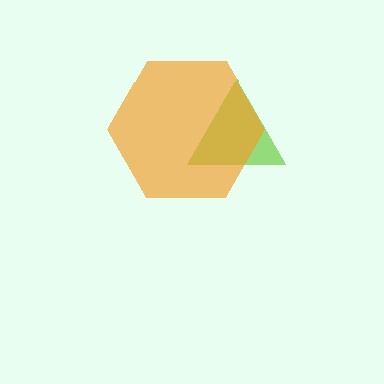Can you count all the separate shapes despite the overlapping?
Yes, there are 2 separate shapes.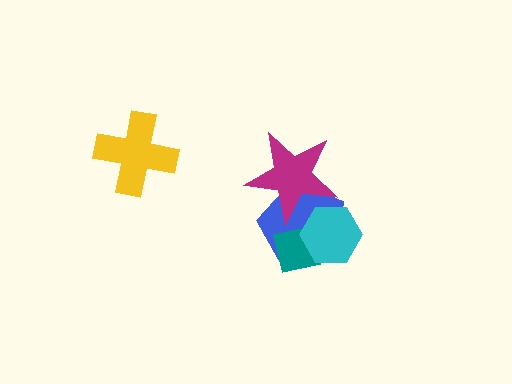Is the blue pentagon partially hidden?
Yes, it is partially covered by another shape.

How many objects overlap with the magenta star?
2 objects overlap with the magenta star.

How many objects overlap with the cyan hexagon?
3 objects overlap with the cyan hexagon.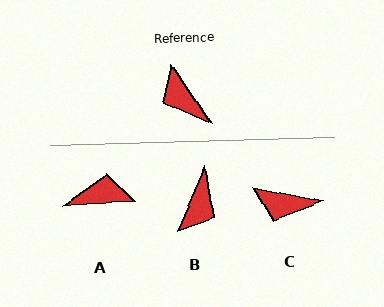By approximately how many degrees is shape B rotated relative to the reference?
Approximately 123 degrees counter-clockwise.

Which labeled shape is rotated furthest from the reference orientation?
B, about 123 degrees away.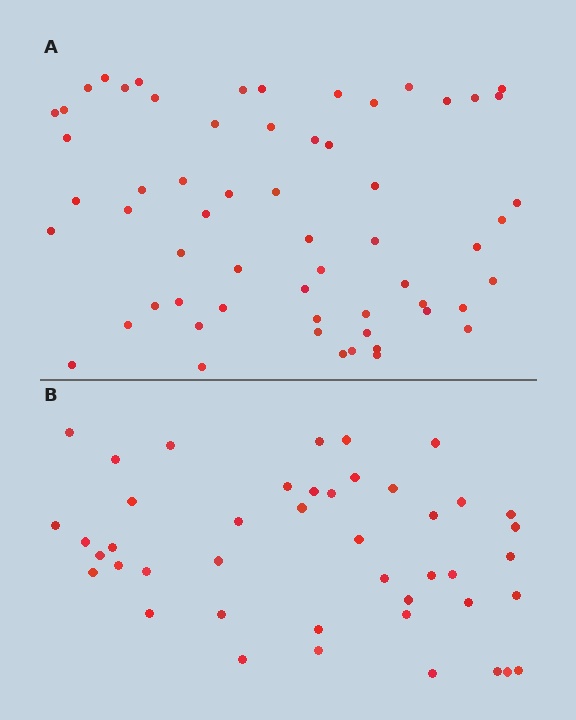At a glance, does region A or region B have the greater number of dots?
Region A (the top region) has more dots.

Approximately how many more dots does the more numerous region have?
Region A has approximately 15 more dots than region B.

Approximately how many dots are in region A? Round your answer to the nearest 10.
About 60 dots.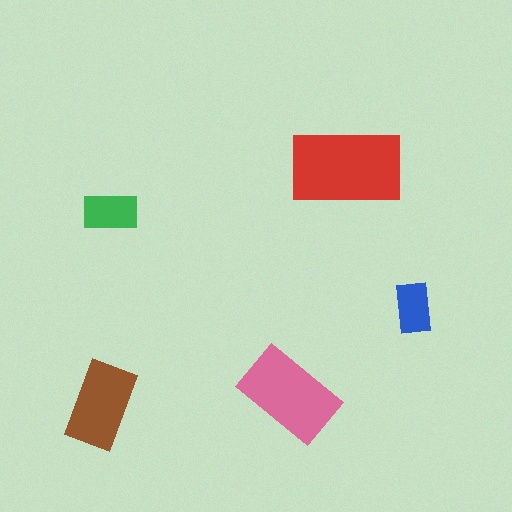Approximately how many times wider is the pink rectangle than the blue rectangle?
About 2 times wider.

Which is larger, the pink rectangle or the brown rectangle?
The pink one.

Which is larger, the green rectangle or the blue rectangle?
The green one.